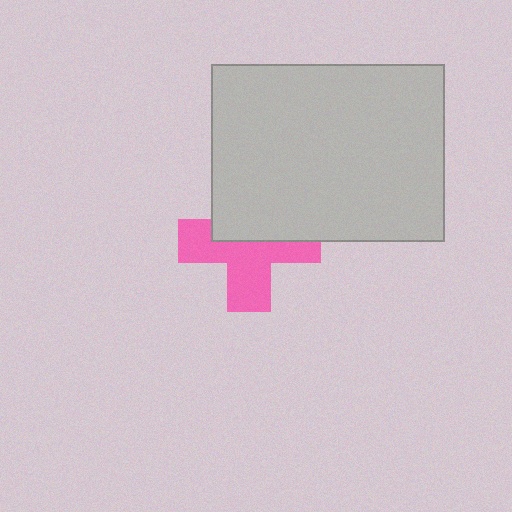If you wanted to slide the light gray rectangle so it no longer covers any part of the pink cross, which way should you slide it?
Slide it up — that is the most direct way to separate the two shapes.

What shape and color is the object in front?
The object in front is a light gray rectangle.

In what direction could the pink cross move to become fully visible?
The pink cross could move down. That would shift it out from behind the light gray rectangle entirely.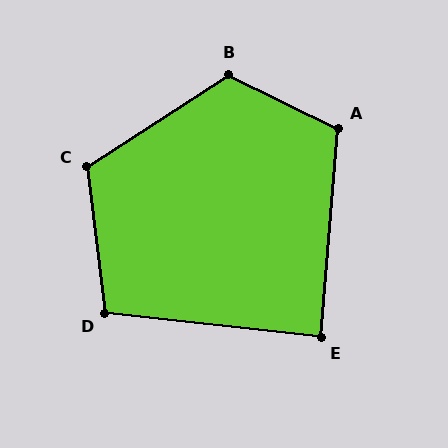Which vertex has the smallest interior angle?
E, at approximately 89 degrees.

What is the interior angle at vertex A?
Approximately 111 degrees (obtuse).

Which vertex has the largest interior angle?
B, at approximately 121 degrees.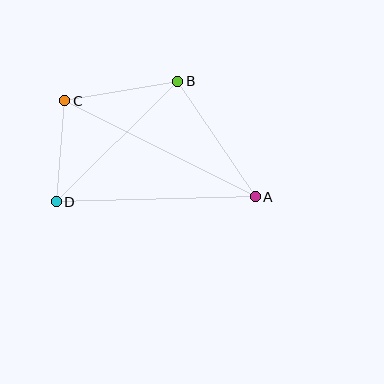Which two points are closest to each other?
Points C and D are closest to each other.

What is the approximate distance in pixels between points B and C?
The distance between B and C is approximately 115 pixels.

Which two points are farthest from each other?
Points A and C are farthest from each other.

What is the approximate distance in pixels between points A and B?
The distance between A and B is approximately 139 pixels.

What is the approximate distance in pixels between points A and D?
The distance between A and D is approximately 199 pixels.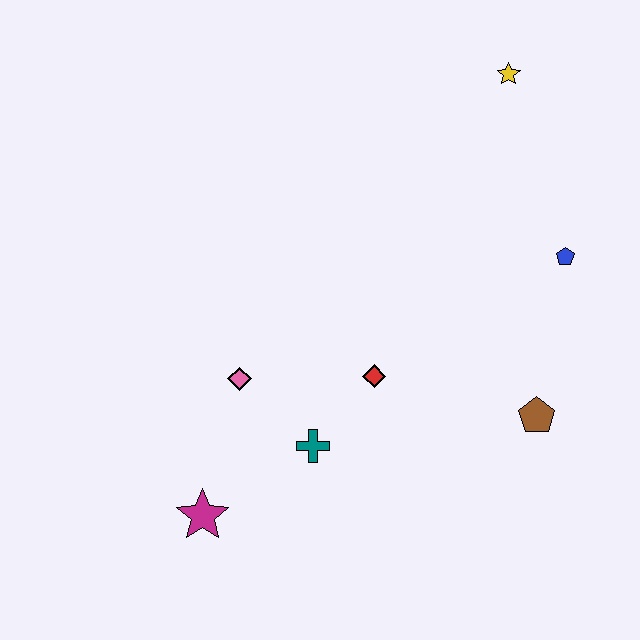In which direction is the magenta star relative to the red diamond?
The magenta star is to the left of the red diamond.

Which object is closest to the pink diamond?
The teal cross is closest to the pink diamond.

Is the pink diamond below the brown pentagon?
No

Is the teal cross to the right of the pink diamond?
Yes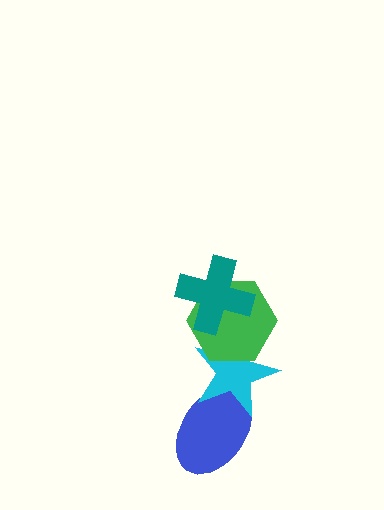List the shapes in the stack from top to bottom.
From top to bottom: the teal cross, the green hexagon, the cyan star, the blue ellipse.